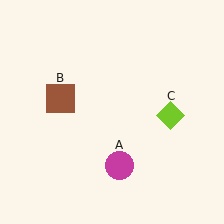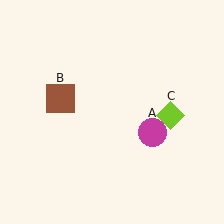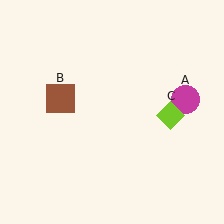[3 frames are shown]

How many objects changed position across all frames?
1 object changed position: magenta circle (object A).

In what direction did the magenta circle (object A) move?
The magenta circle (object A) moved up and to the right.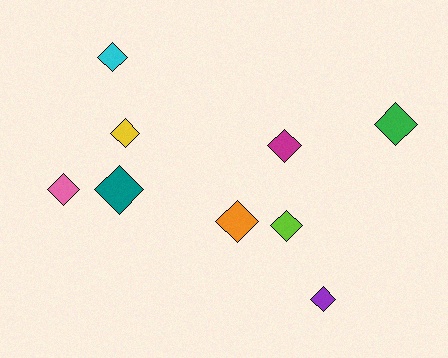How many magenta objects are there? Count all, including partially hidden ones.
There is 1 magenta object.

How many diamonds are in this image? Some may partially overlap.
There are 9 diamonds.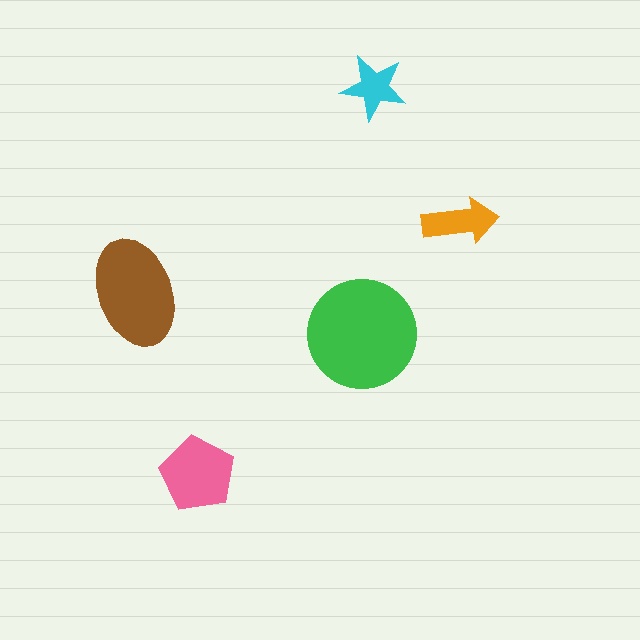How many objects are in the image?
There are 5 objects in the image.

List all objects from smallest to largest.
The cyan star, the orange arrow, the pink pentagon, the brown ellipse, the green circle.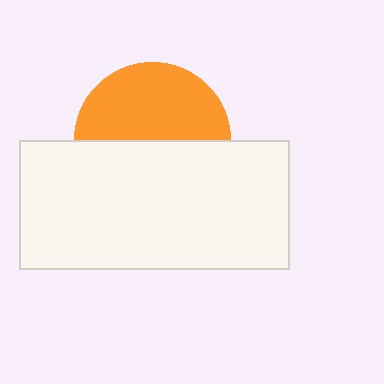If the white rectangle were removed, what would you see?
You would see the complete orange circle.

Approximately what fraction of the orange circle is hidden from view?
Roughly 50% of the orange circle is hidden behind the white rectangle.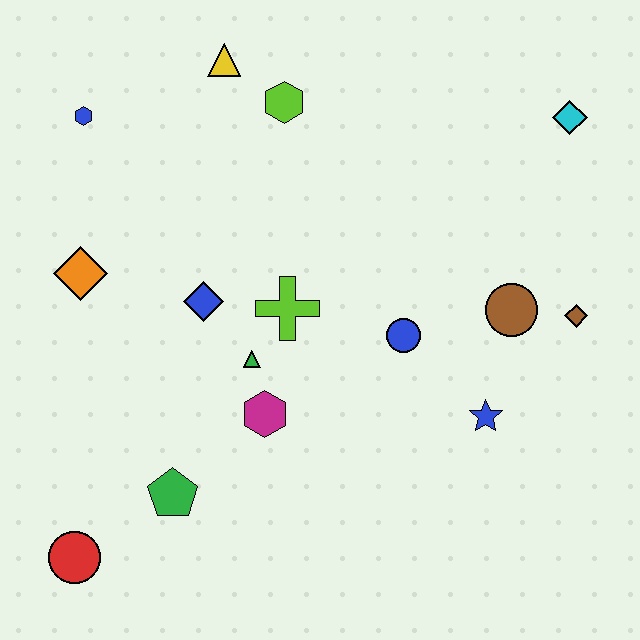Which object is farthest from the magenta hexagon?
The cyan diamond is farthest from the magenta hexagon.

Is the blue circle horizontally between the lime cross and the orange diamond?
No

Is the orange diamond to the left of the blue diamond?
Yes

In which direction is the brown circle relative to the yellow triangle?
The brown circle is to the right of the yellow triangle.